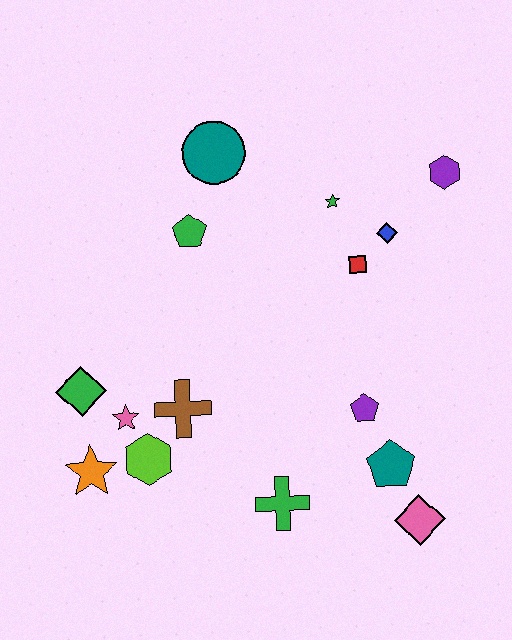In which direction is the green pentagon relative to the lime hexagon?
The green pentagon is above the lime hexagon.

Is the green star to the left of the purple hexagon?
Yes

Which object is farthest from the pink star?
The purple hexagon is farthest from the pink star.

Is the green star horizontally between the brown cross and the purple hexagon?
Yes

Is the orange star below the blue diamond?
Yes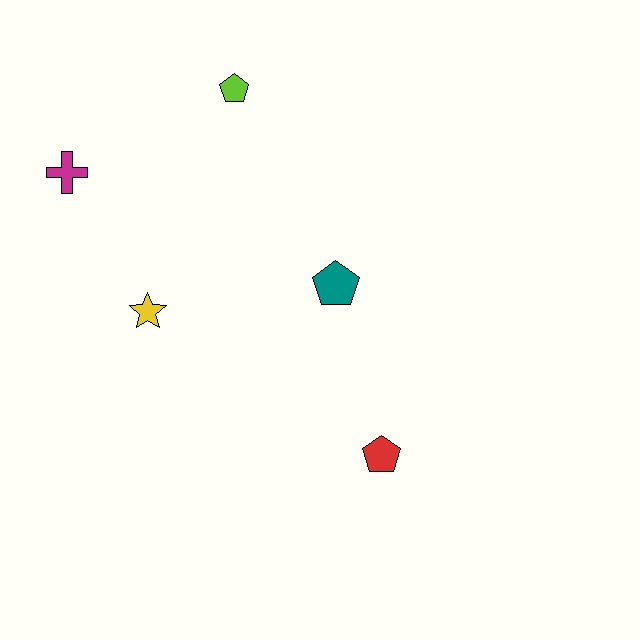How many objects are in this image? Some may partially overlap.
There are 5 objects.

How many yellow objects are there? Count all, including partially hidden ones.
There is 1 yellow object.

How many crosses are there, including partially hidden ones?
There is 1 cross.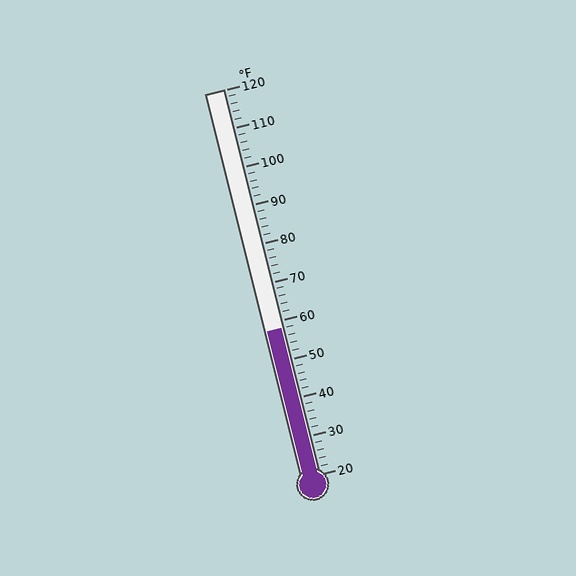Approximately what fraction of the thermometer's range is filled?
The thermometer is filled to approximately 40% of its range.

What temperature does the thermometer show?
The thermometer shows approximately 58°F.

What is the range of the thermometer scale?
The thermometer scale ranges from 20°F to 120°F.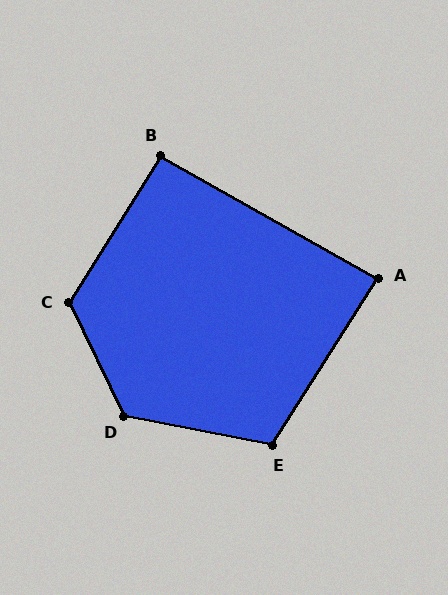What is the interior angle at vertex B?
Approximately 93 degrees (approximately right).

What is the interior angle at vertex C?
Approximately 122 degrees (obtuse).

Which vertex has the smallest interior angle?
A, at approximately 87 degrees.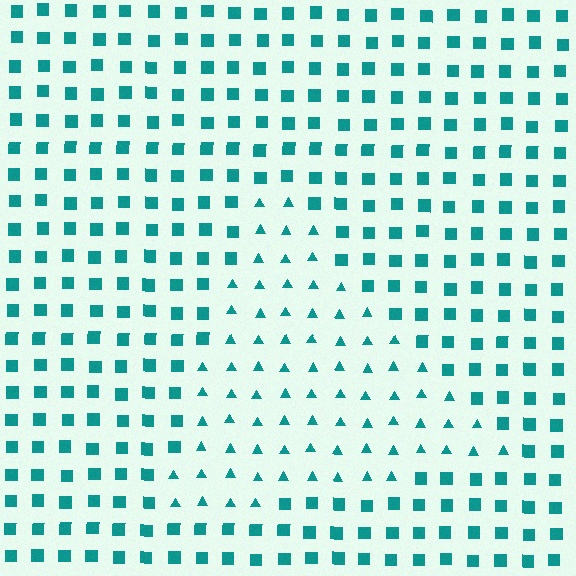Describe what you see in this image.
The image is filled with small teal elements arranged in a uniform grid. A triangle-shaped region contains triangles, while the surrounding area contains squares. The boundary is defined purely by the change in element shape.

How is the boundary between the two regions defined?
The boundary is defined by a change in element shape: triangles inside vs. squares outside. All elements share the same color and spacing.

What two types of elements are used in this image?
The image uses triangles inside the triangle region and squares outside it.